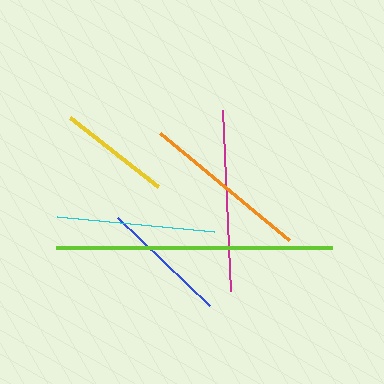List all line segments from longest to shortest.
From longest to shortest: lime, magenta, orange, cyan, blue, yellow.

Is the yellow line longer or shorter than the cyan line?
The cyan line is longer than the yellow line.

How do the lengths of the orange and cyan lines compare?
The orange and cyan lines are approximately the same length.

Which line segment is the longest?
The lime line is the longest at approximately 276 pixels.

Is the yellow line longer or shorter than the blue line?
The blue line is longer than the yellow line.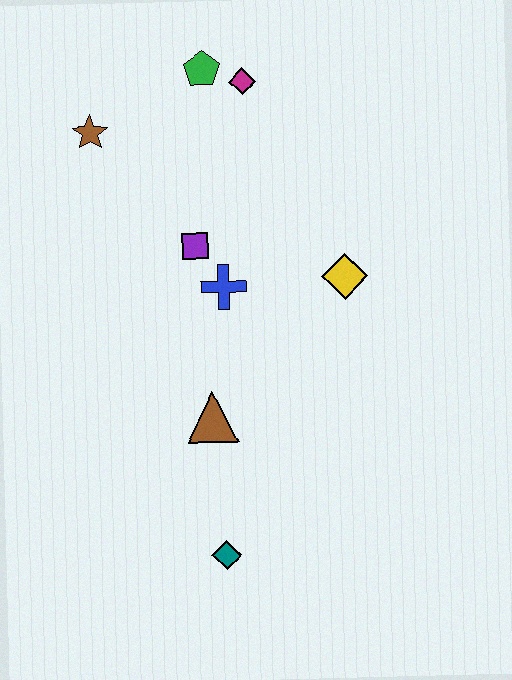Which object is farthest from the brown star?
The teal diamond is farthest from the brown star.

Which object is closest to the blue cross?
The purple square is closest to the blue cross.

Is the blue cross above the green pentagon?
No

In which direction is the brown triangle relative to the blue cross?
The brown triangle is below the blue cross.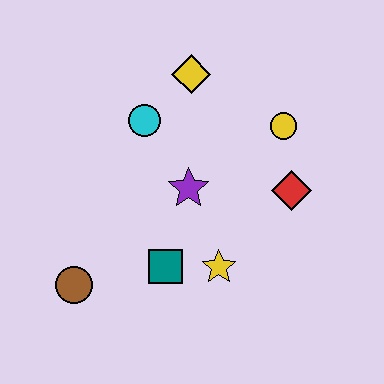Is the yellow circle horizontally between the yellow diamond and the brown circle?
No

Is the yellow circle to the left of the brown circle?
No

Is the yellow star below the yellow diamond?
Yes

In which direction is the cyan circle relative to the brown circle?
The cyan circle is above the brown circle.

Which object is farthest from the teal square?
The yellow diamond is farthest from the teal square.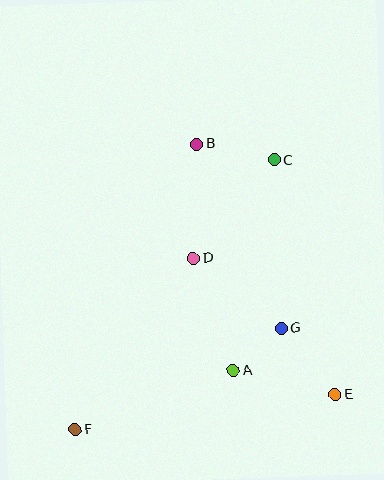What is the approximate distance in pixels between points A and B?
The distance between A and B is approximately 229 pixels.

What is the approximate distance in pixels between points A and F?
The distance between A and F is approximately 169 pixels.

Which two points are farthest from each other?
Points C and F are farthest from each other.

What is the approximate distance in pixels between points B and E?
The distance between B and E is approximately 286 pixels.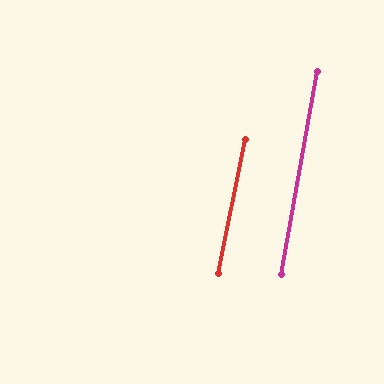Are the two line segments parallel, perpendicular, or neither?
Parallel — their directions differ by only 1.4°.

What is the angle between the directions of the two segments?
Approximately 1 degree.